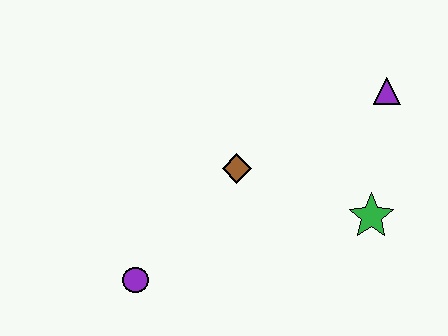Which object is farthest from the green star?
The purple circle is farthest from the green star.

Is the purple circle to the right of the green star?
No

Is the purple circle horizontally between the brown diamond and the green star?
No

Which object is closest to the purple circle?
The brown diamond is closest to the purple circle.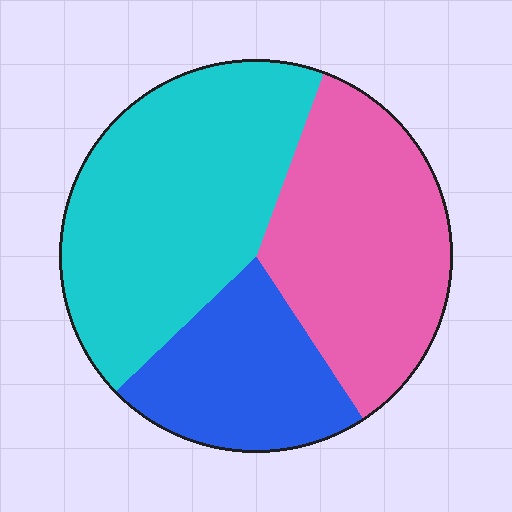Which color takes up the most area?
Cyan, at roughly 45%.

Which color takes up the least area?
Blue, at roughly 20%.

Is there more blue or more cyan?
Cyan.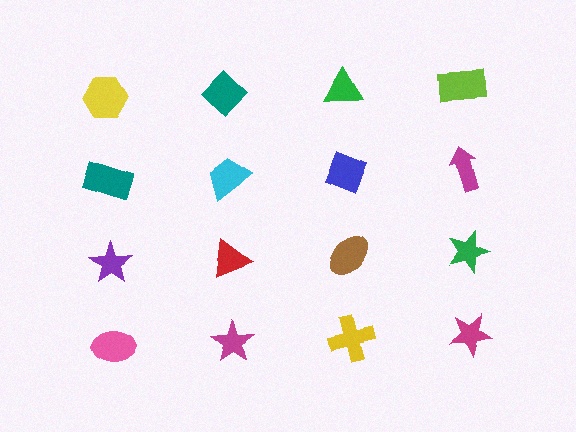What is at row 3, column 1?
A purple star.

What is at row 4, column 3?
A yellow cross.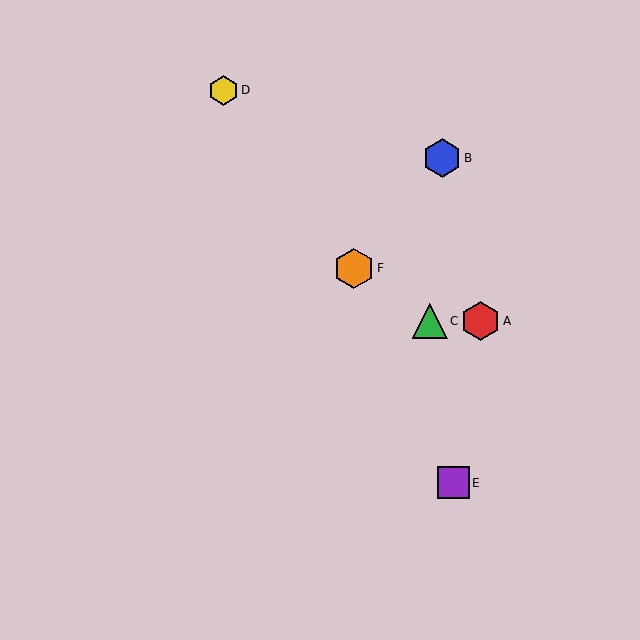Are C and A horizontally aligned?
Yes, both are at y≈321.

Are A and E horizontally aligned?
No, A is at y≈321 and E is at y≈483.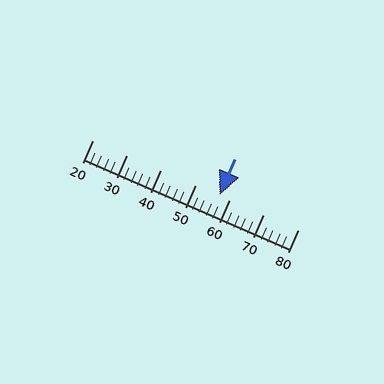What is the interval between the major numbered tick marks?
The major tick marks are spaced 10 units apart.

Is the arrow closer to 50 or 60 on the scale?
The arrow is closer to 60.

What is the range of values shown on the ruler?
The ruler shows values from 20 to 80.